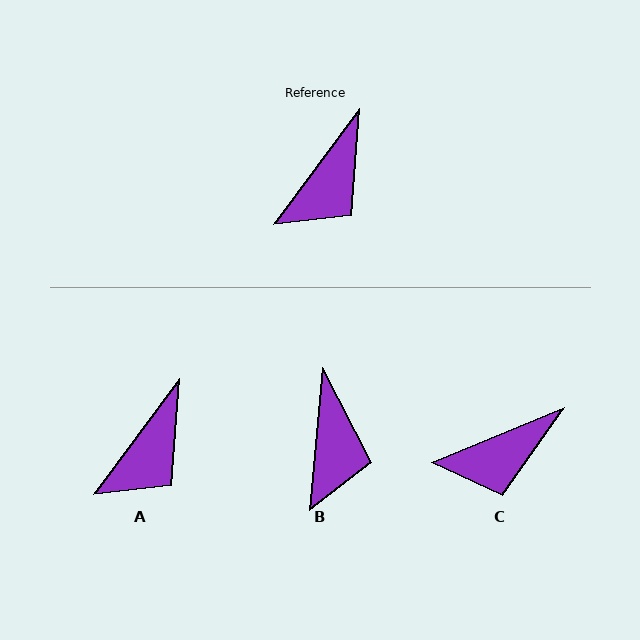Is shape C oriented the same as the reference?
No, it is off by about 31 degrees.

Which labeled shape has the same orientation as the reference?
A.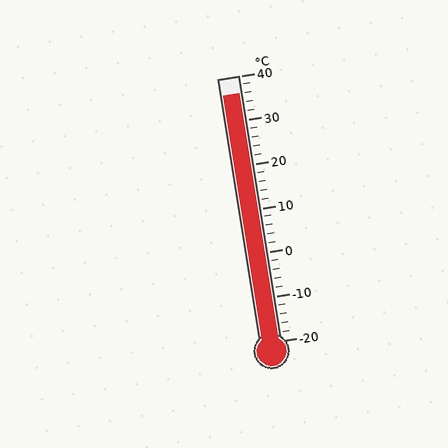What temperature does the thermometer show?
The thermometer shows approximately 36°C.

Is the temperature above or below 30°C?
The temperature is above 30°C.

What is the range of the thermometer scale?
The thermometer scale ranges from -20°C to 40°C.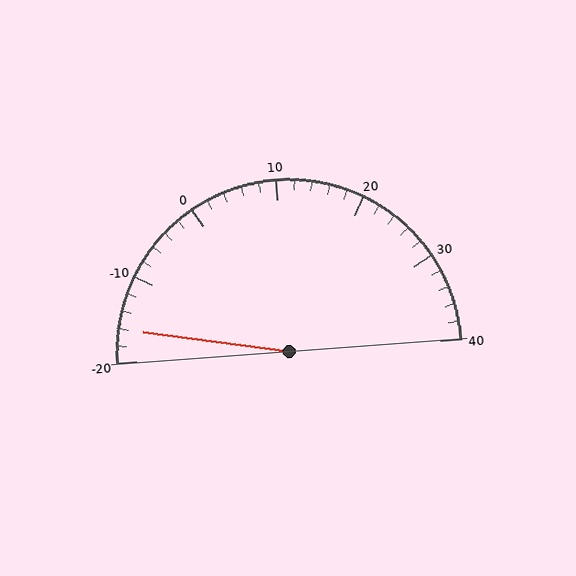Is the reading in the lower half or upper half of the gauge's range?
The reading is in the lower half of the range (-20 to 40).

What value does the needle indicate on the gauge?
The needle indicates approximately -16.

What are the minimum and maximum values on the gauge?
The gauge ranges from -20 to 40.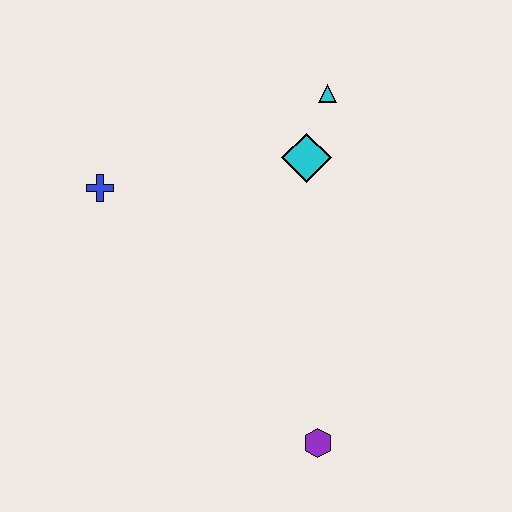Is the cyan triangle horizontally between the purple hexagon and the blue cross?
No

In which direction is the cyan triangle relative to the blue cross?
The cyan triangle is to the right of the blue cross.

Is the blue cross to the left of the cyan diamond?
Yes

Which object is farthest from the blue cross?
The purple hexagon is farthest from the blue cross.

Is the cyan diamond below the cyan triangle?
Yes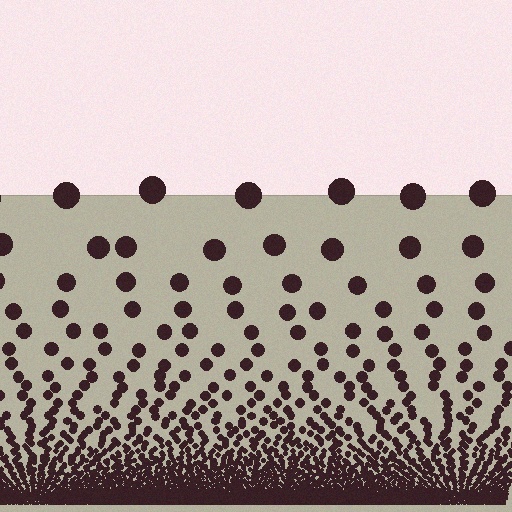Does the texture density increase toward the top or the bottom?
Density increases toward the bottom.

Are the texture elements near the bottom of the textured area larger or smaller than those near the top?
Smaller. The gradient is inverted — elements near the bottom are smaller and denser.